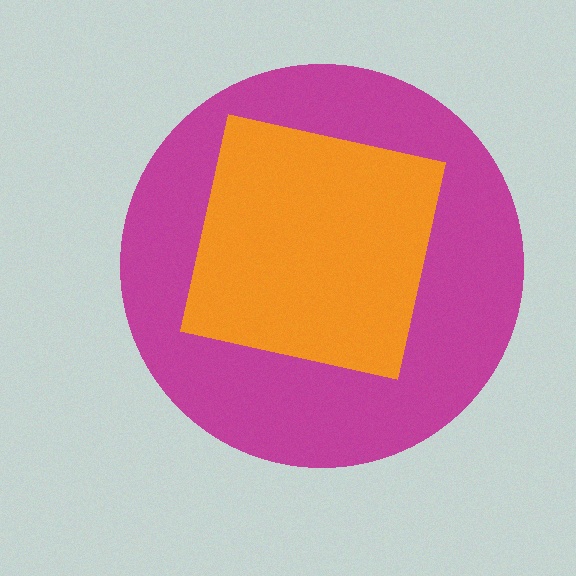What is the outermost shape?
The magenta circle.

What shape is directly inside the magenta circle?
The orange square.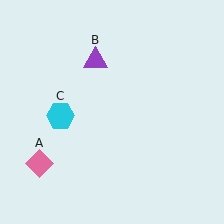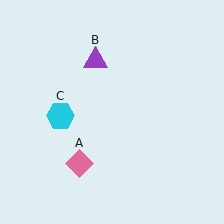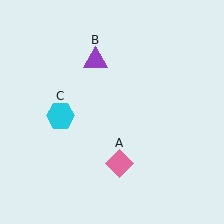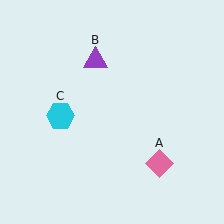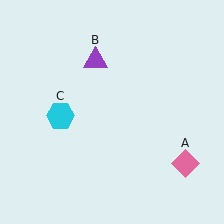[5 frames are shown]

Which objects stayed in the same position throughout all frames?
Purple triangle (object B) and cyan hexagon (object C) remained stationary.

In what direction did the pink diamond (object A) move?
The pink diamond (object A) moved right.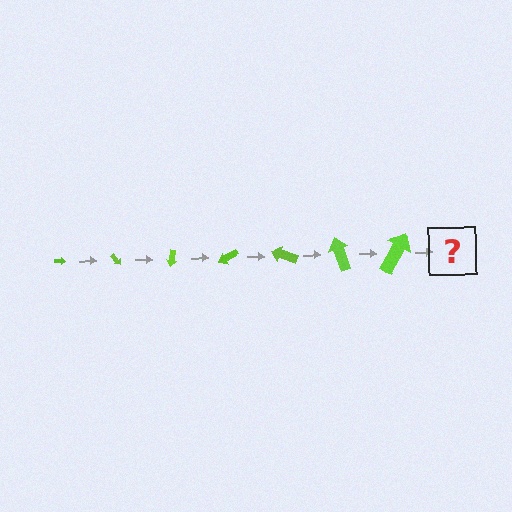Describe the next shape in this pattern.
It should be an arrow, larger than the previous one and rotated 350 degrees from the start.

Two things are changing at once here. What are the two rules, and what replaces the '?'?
The two rules are that the arrow grows larger each step and it rotates 50 degrees each step. The '?' should be an arrow, larger than the previous one and rotated 350 degrees from the start.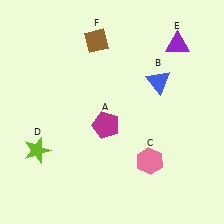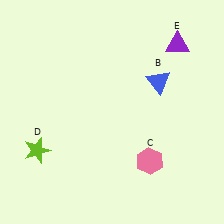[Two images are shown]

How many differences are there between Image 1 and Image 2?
There are 2 differences between the two images.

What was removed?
The brown diamond (F), the magenta pentagon (A) were removed in Image 2.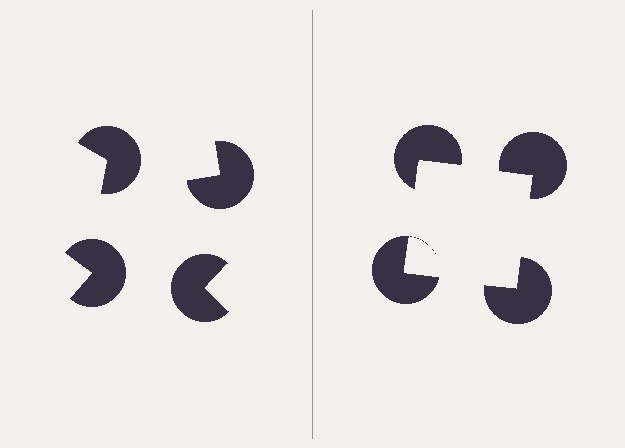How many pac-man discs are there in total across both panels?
8 — 4 on each side.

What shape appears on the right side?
An illusory square.